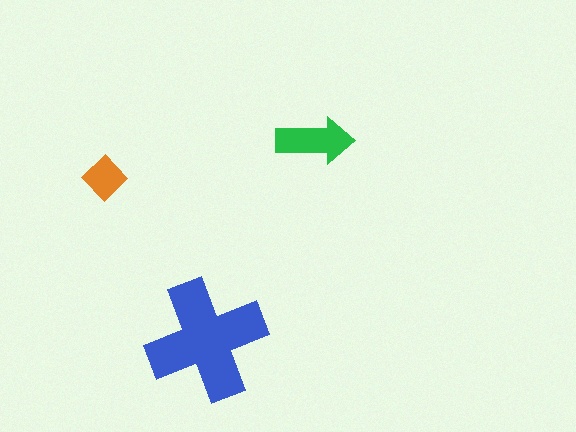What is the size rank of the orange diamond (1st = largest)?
3rd.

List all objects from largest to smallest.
The blue cross, the green arrow, the orange diamond.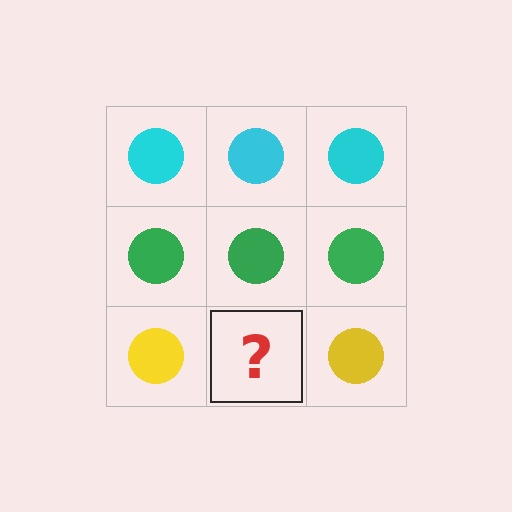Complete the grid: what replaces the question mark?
The question mark should be replaced with a yellow circle.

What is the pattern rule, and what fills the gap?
The rule is that each row has a consistent color. The gap should be filled with a yellow circle.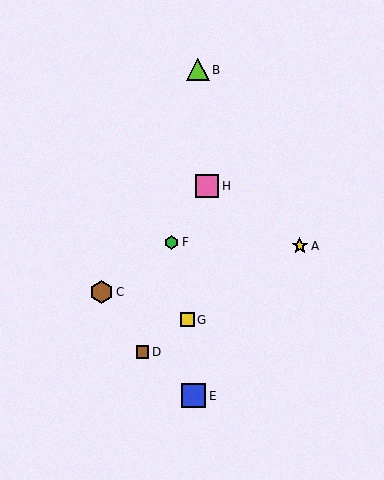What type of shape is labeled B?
Shape B is a lime triangle.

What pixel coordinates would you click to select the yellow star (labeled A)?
Click at (300, 246) to select the yellow star A.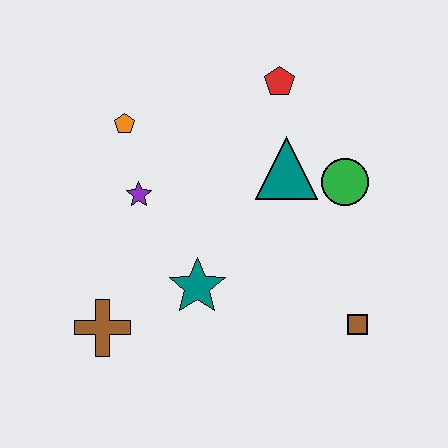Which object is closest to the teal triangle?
The green circle is closest to the teal triangle.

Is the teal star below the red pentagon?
Yes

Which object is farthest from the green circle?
The brown cross is farthest from the green circle.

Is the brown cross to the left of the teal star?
Yes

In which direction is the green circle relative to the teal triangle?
The green circle is to the right of the teal triangle.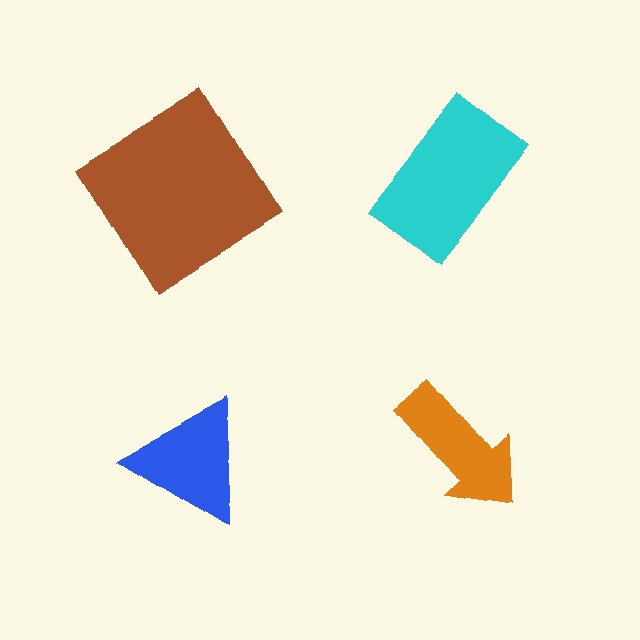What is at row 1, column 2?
A cyan rectangle.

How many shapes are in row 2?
2 shapes.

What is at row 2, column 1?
A blue triangle.